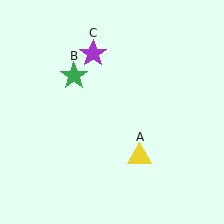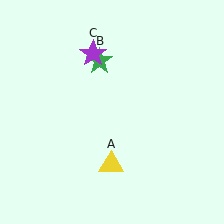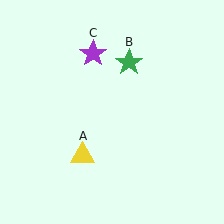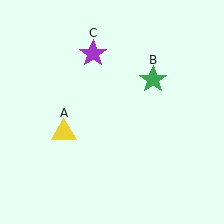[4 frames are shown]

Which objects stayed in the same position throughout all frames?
Purple star (object C) remained stationary.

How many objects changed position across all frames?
2 objects changed position: yellow triangle (object A), green star (object B).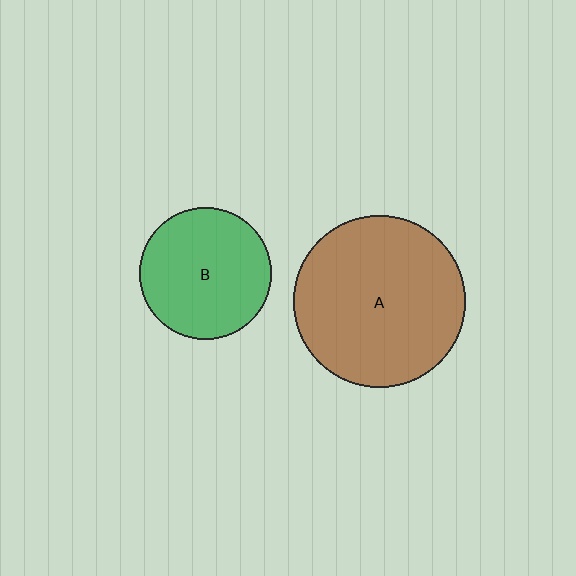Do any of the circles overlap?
No, none of the circles overlap.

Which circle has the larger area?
Circle A (brown).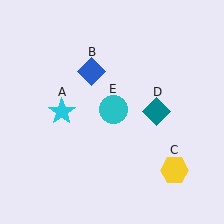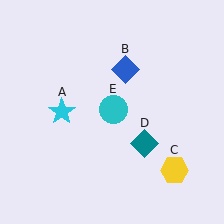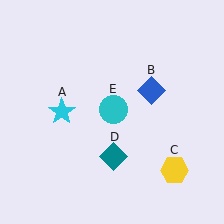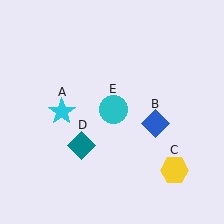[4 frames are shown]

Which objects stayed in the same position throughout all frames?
Cyan star (object A) and yellow hexagon (object C) and cyan circle (object E) remained stationary.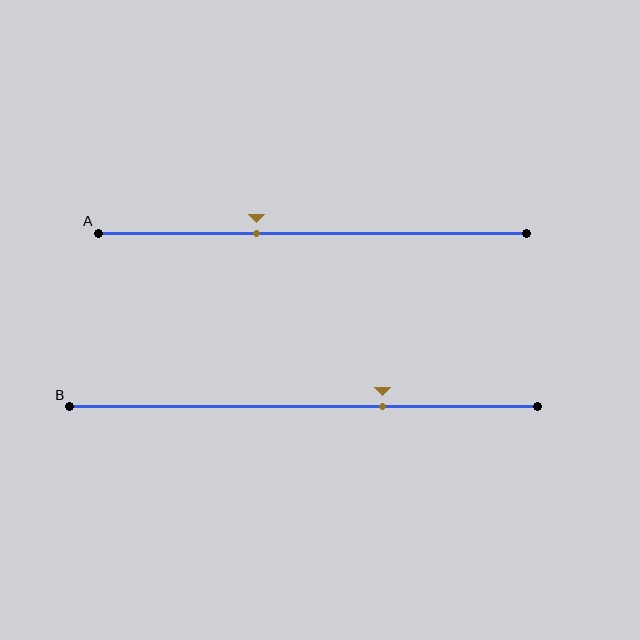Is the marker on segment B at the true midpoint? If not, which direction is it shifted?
No, the marker on segment B is shifted to the right by about 17% of the segment length.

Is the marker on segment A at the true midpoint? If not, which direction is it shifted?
No, the marker on segment A is shifted to the left by about 13% of the segment length.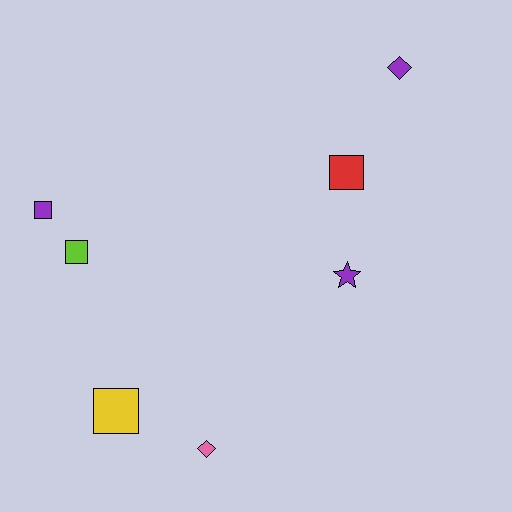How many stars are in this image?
There is 1 star.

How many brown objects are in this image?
There are no brown objects.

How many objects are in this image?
There are 7 objects.